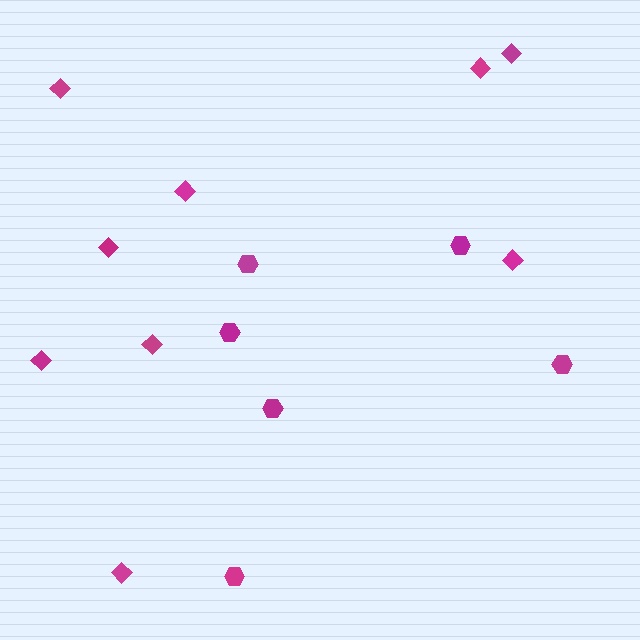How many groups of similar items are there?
There are 2 groups: one group of hexagons (6) and one group of diamonds (9).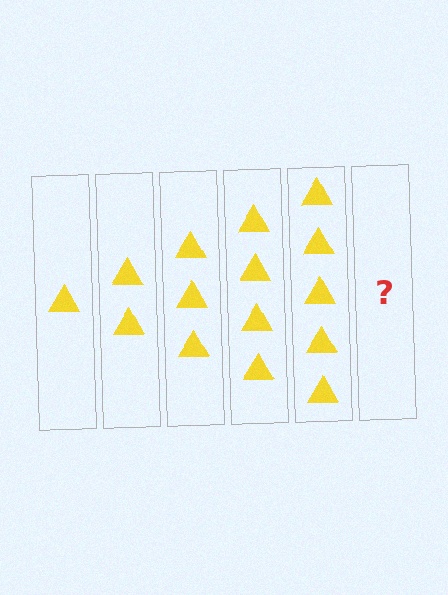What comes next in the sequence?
The next element should be 6 triangles.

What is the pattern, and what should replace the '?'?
The pattern is that each step adds one more triangle. The '?' should be 6 triangles.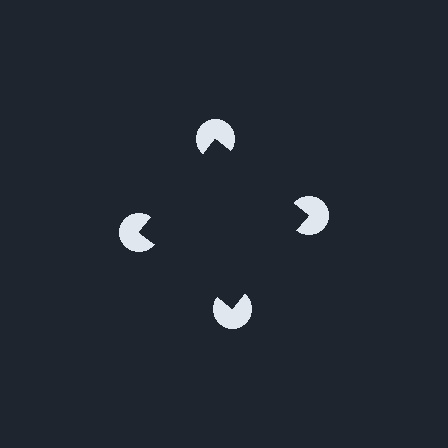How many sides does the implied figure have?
4 sides.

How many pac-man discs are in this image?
There are 4 — one at each vertex of the illusory square.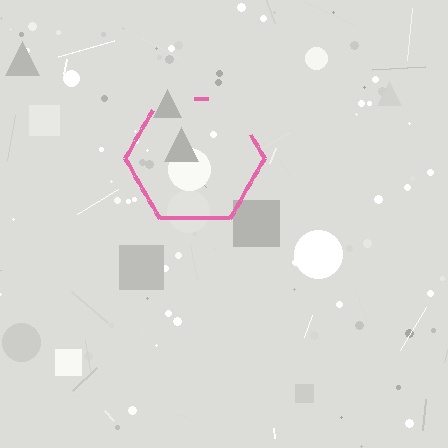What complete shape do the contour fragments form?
The contour fragments form a hexagon.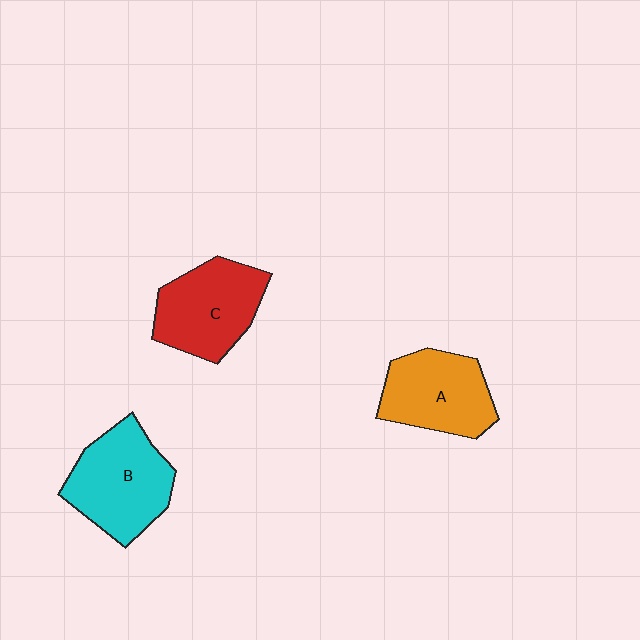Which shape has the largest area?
Shape B (cyan).